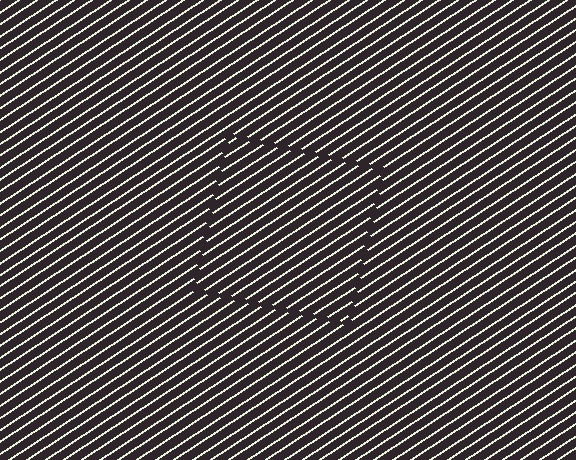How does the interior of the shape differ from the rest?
The interior of the shape contains the same grating, shifted by half a period — the contour is defined by the phase discontinuity where line-ends from the inner and outer gratings abut.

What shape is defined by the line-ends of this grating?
An illusory square. The interior of the shape contains the same grating, shifted by half a period — the contour is defined by the phase discontinuity where line-ends from the inner and outer gratings abut.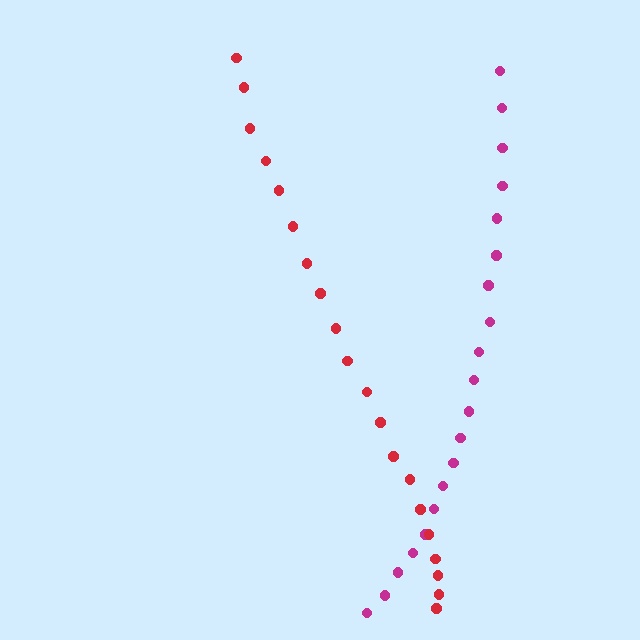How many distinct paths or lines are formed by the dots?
There are 2 distinct paths.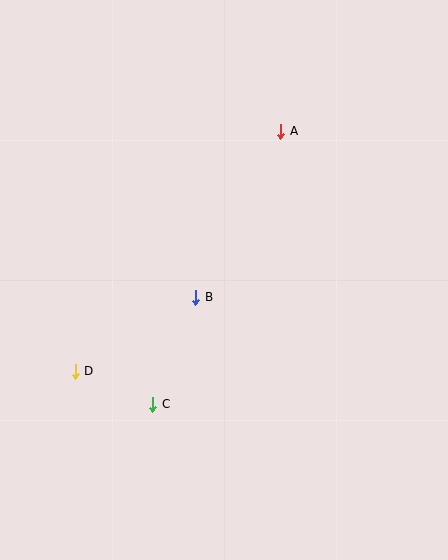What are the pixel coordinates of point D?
Point D is at (75, 371).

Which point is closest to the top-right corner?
Point A is closest to the top-right corner.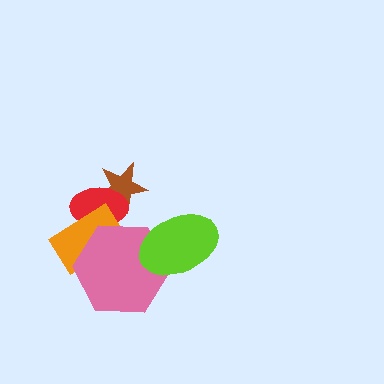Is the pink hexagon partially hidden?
Yes, it is partially covered by another shape.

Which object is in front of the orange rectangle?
The pink hexagon is in front of the orange rectangle.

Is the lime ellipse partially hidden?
No, no other shape covers it.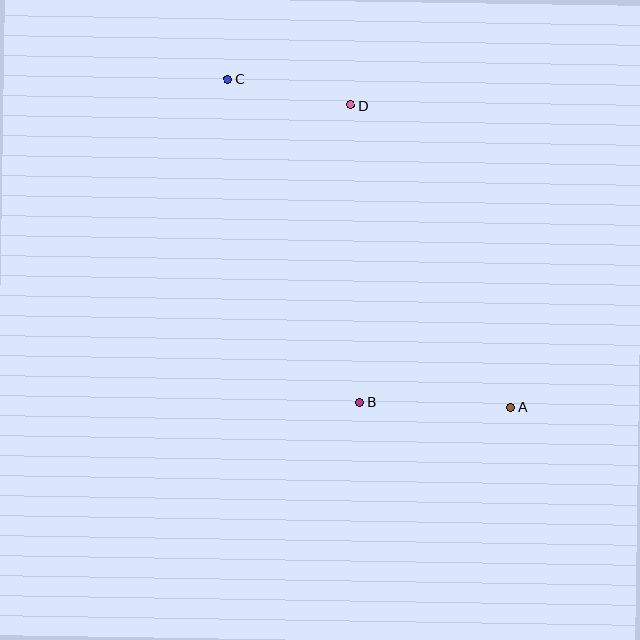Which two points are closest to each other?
Points C and D are closest to each other.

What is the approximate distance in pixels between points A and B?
The distance between A and B is approximately 151 pixels.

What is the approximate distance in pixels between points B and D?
The distance between B and D is approximately 297 pixels.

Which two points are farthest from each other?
Points A and C are farthest from each other.